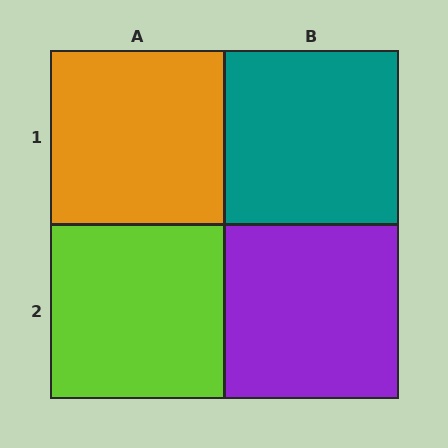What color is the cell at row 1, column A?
Orange.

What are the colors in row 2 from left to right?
Lime, purple.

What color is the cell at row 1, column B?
Teal.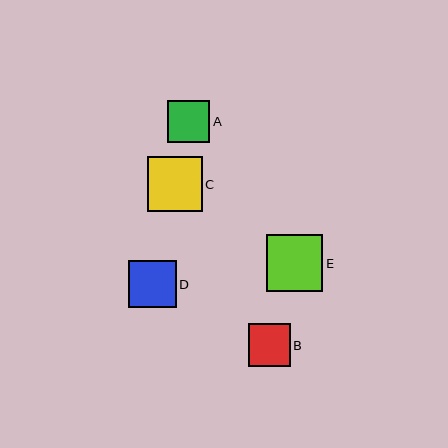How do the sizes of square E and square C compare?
Square E and square C are approximately the same size.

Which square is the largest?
Square E is the largest with a size of approximately 57 pixels.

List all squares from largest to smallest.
From largest to smallest: E, C, D, B, A.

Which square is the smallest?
Square A is the smallest with a size of approximately 42 pixels.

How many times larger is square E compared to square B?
Square E is approximately 1.3 times the size of square B.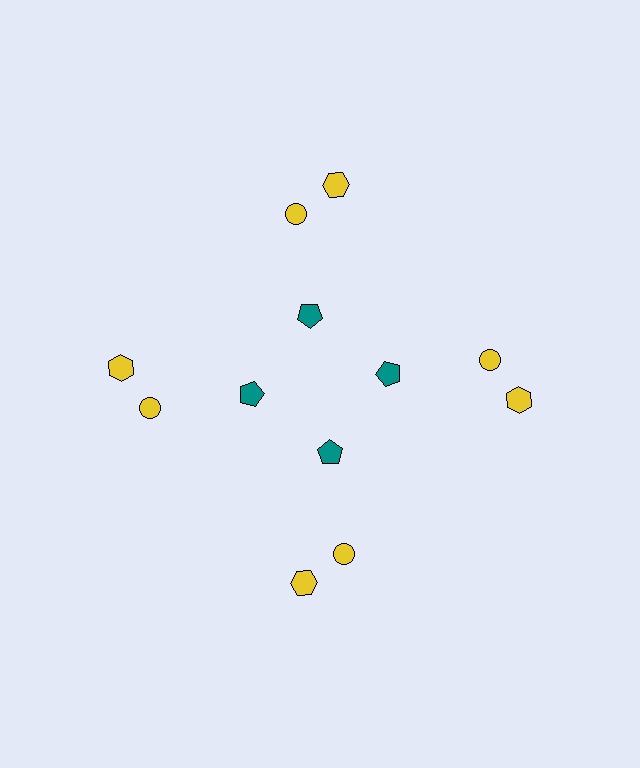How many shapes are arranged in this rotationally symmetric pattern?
There are 12 shapes, arranged in 4 groups of 3.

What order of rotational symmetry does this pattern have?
This pattern has 4-fold rotational symmetry.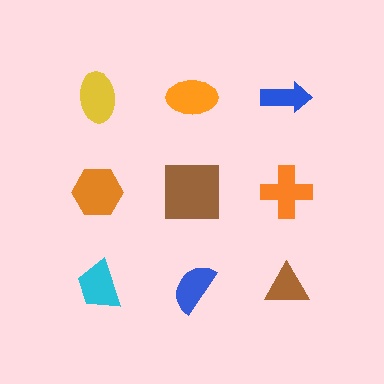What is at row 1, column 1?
A yellow ellipse.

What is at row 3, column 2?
A blue semicircle.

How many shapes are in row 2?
3 shapes.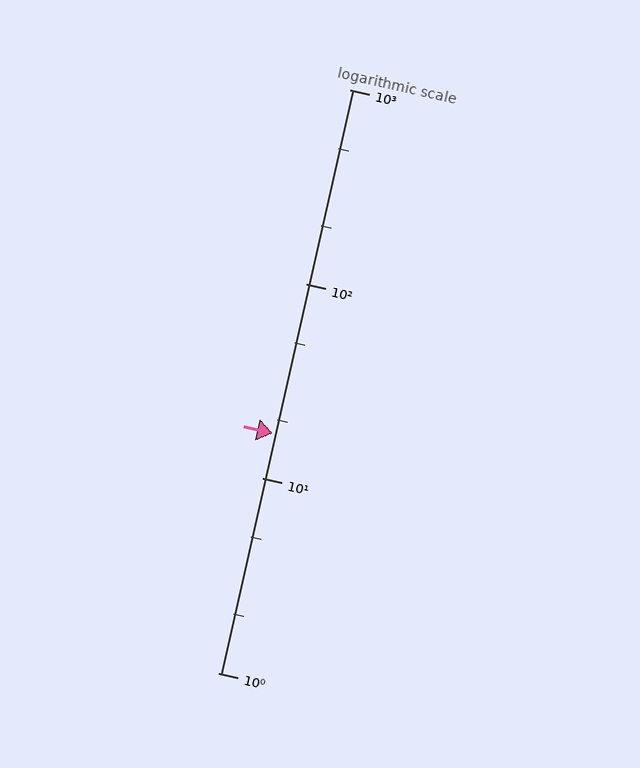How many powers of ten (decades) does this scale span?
The scale spans 3 decades, from 1 to 1000.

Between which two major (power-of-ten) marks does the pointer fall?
The pointer is between 10 and 100.